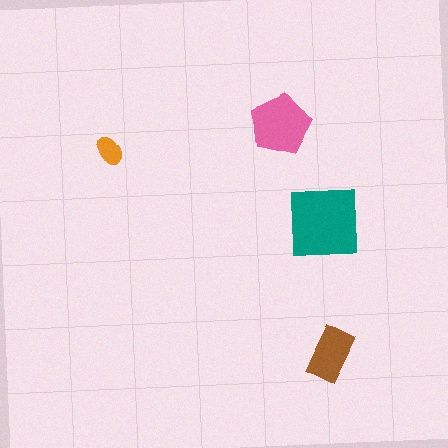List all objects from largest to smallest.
The teal square, the pink pentagon, the brown rectangle, the orange ellipse.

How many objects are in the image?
There are 4 objects in the image.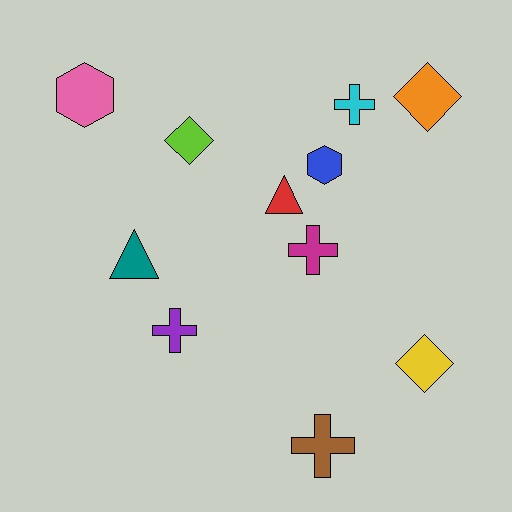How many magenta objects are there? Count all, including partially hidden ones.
There is 1 magenta object.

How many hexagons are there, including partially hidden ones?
There are 2 hexagons.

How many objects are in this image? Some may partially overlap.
There are 11 objects.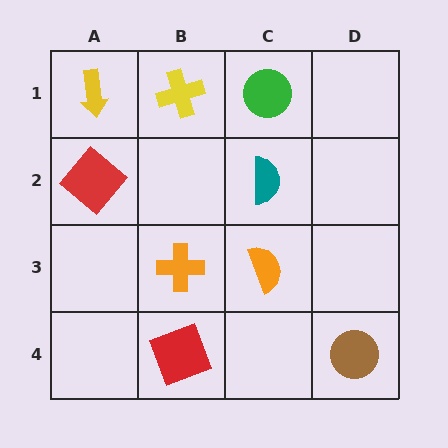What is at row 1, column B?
A yellow cross.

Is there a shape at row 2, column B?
No, that cell is empty.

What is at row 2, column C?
A teal semicircle.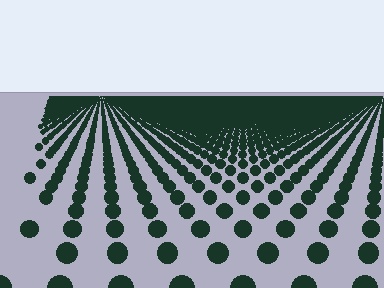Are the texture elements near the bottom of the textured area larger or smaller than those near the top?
Larger. Near the bottom, elements are closer to the viewer and appear at a bigger on-screen size.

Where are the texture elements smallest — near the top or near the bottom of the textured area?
Near the top.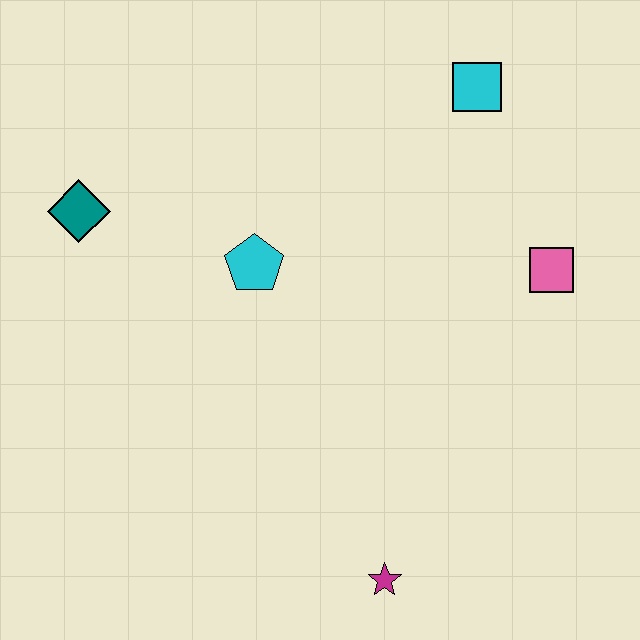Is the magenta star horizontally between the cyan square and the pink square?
No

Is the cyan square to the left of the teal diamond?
No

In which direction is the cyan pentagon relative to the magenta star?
The cyan pentagon is above the magenta star.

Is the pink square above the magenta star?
Yes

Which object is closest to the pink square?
The cyan square is closest to the pink square.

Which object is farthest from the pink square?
The teal diamond is farthest from the pink square.